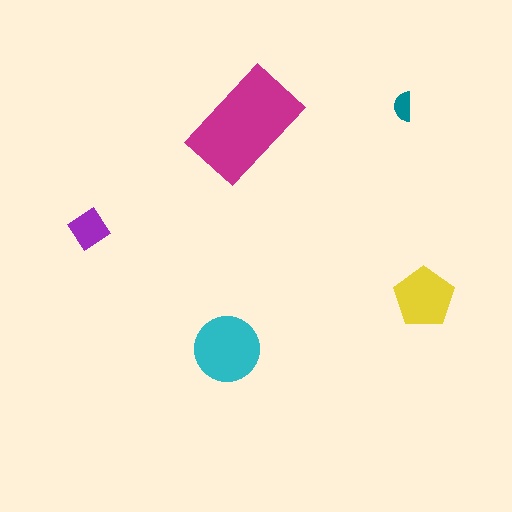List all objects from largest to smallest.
The magenta rectangle, the cyan circle, the yellow pentagon, the purple diamond, the teal semicircle.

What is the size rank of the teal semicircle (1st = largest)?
5th.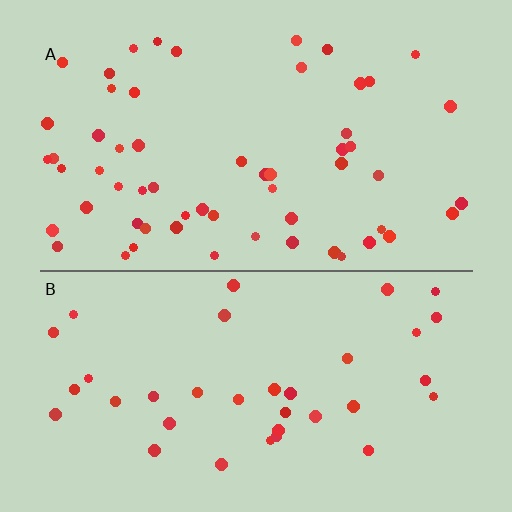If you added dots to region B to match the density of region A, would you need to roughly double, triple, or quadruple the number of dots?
Approximately double.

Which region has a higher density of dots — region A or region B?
A (the top).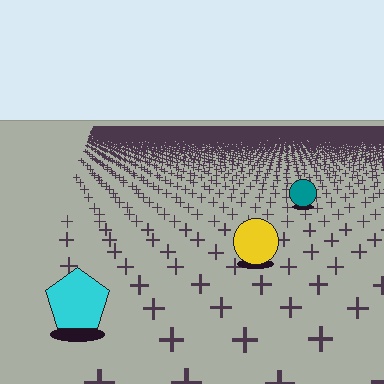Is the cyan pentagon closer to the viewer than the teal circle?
Yes. The cyan pentagon is closer — you can tell from the texture gradient: the ground texture is coarser near it.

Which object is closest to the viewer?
The cyan pentagon is closest. The texture marks near it are larger and more spread out.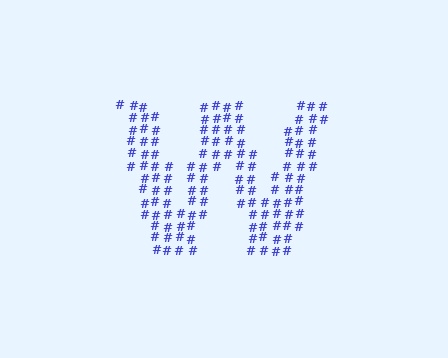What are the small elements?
The small elements are hash symbols.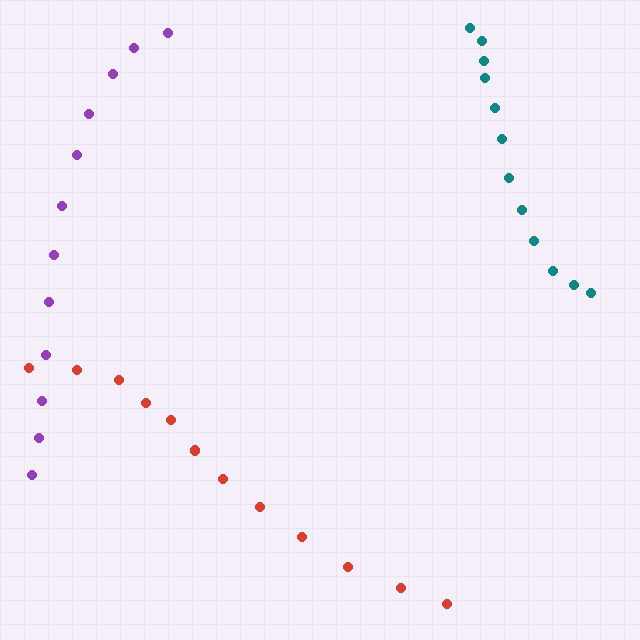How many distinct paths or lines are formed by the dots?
There are 3 distinct paths.